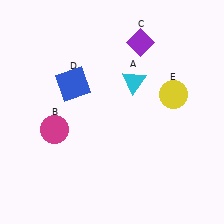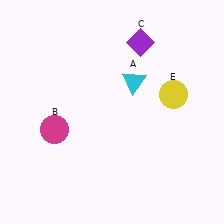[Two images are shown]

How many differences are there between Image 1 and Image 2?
There is 1 difference between the two images.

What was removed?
The blue square (D) was removed in Image 2.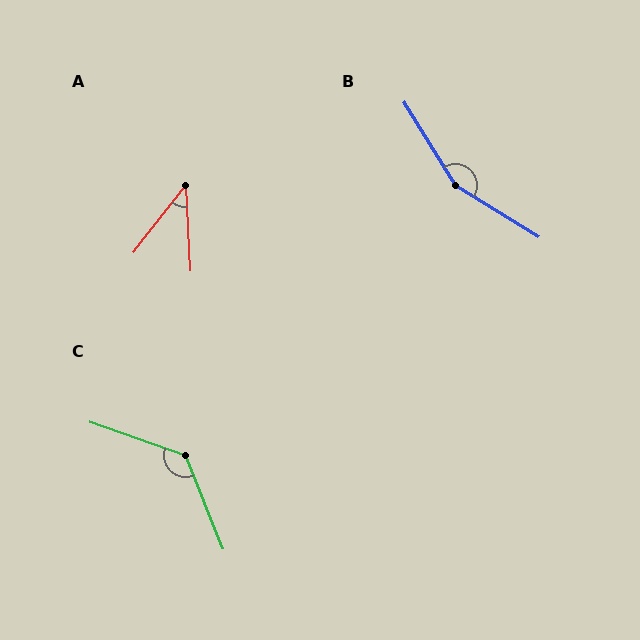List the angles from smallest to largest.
A (41°), C (131°), B (153°).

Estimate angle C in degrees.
Approximately 131 degrees.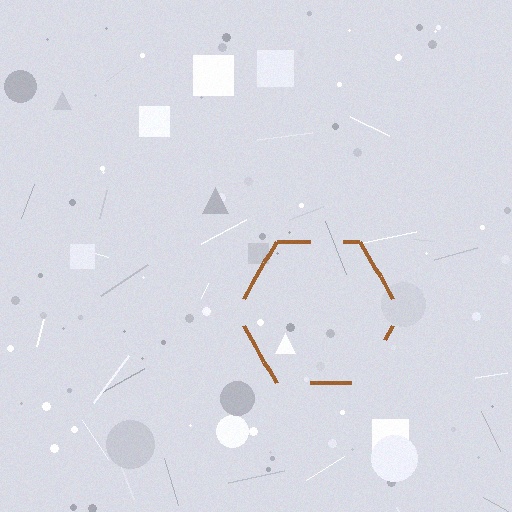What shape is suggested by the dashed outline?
The dashed outline suggests a hexagon.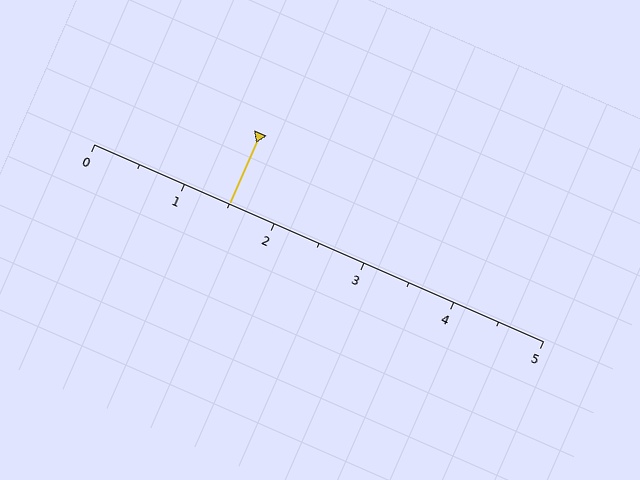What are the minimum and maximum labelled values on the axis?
The axis runs from 0 to 5.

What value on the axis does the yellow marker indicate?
The marker indicates approximately 1.5.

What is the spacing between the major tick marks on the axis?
The major ticks are spaced 1 apart.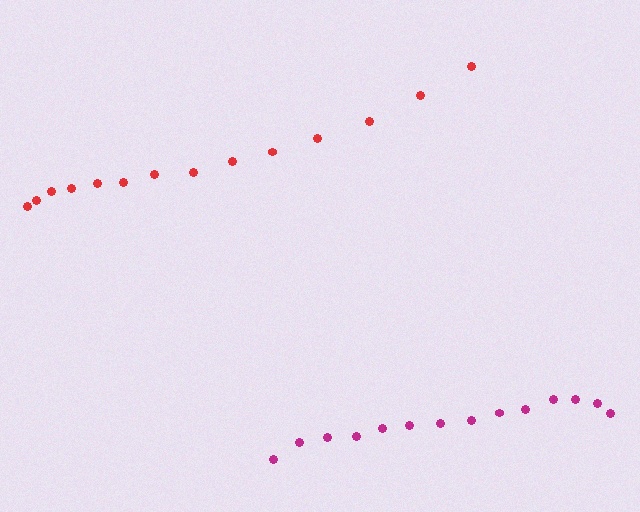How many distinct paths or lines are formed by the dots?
There are 2 distinct paths.